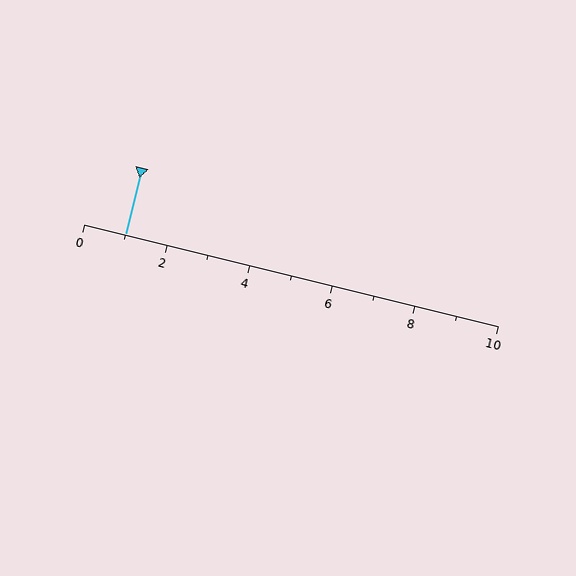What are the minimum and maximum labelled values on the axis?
The axis runs from 0 to 10.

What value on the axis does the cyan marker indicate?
The marker indicates approximately 1.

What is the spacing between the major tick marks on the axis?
The major ticks are spaced 2 apart.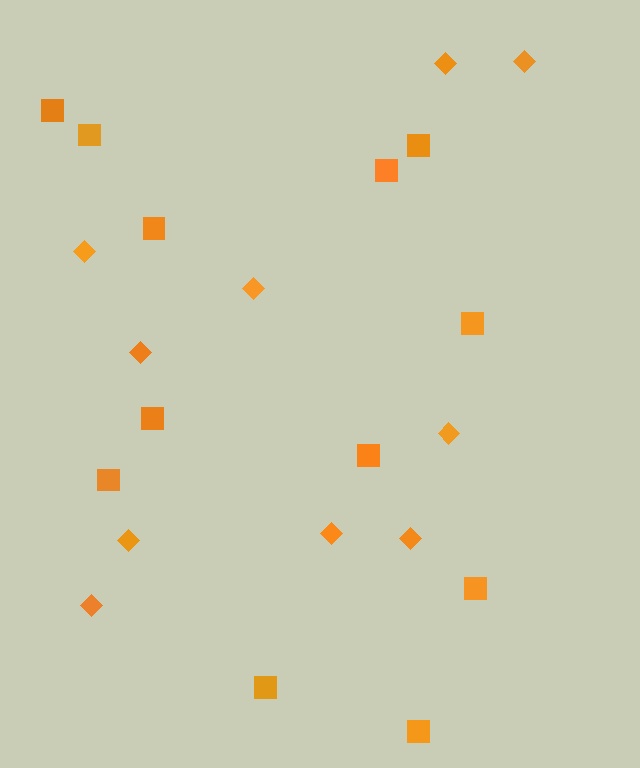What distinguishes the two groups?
There are 2 groups: one group of diamonds (10) and one group of squares (12).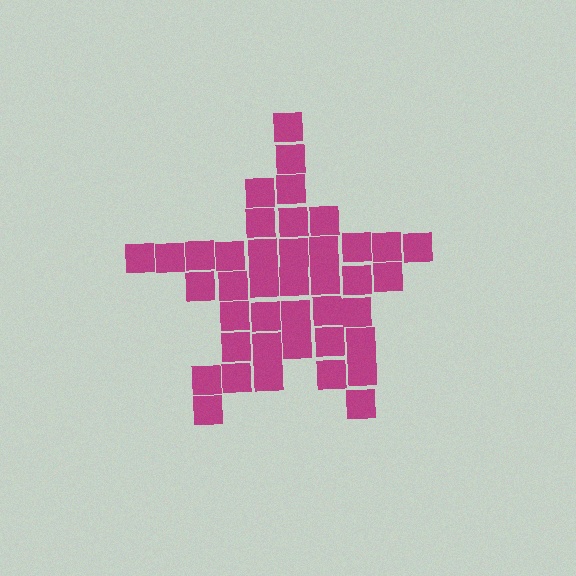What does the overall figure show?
The overall figure shows a star.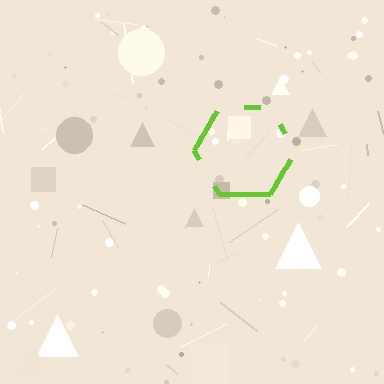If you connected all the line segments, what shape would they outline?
They would outline a hexagon.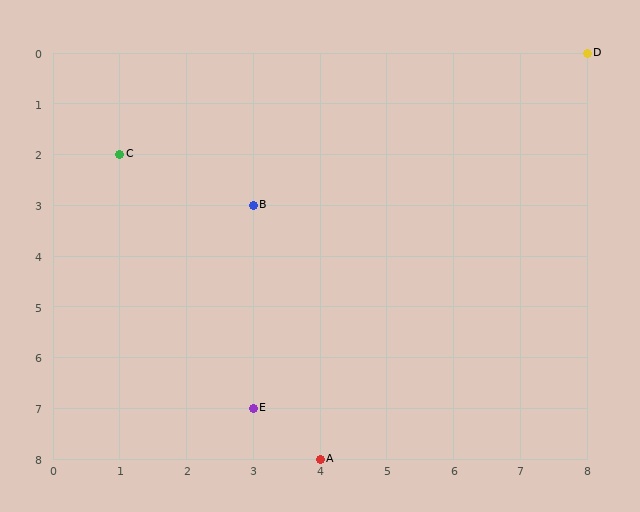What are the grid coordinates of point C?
Point C is at grid coordinates (1, 2).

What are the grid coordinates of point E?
Point E is at grid coordinates (3, 7).